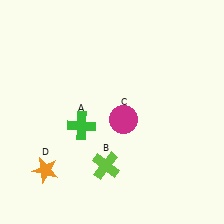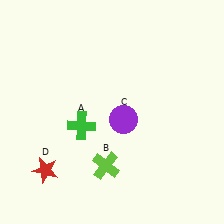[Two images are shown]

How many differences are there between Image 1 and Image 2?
There are 2 differences between the two images.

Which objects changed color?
C changed from magenta to purple. D changed from orange to red.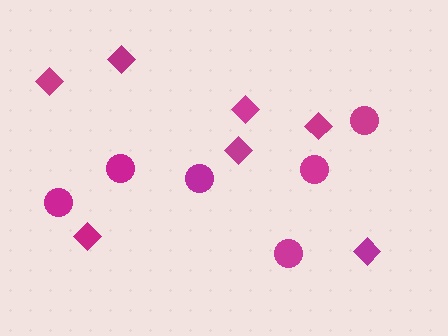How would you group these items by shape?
There are 2 groups: one group of circles (6) and one group of diamonds (7).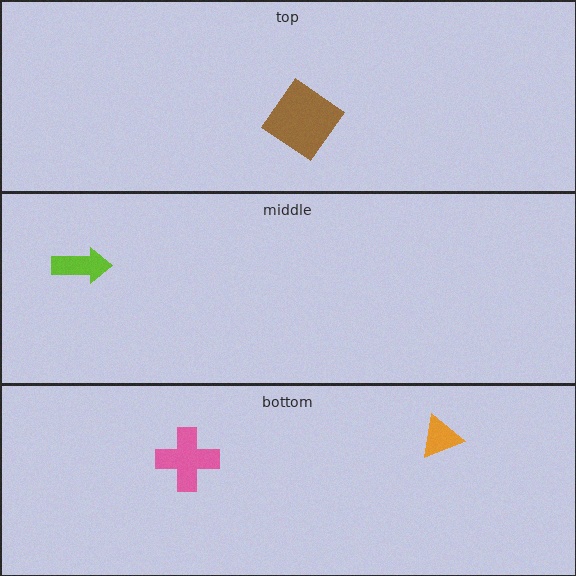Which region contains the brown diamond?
The top region.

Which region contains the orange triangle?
The bottom region.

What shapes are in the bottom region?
The pink cross, the orange triangle.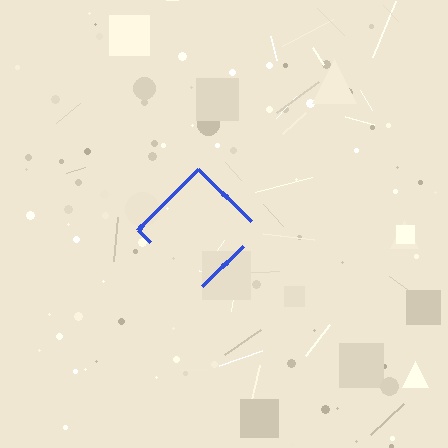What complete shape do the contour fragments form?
The contour fragments form a diamond.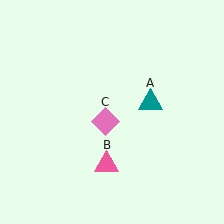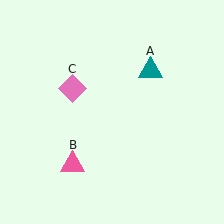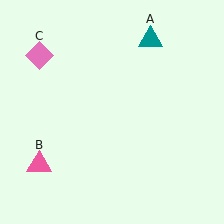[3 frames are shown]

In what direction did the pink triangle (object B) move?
The pink triangle (object B) moved left.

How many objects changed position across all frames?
3 objects changed position: teal triangle (object A), pink triangle (object B), pink diamond (object C).